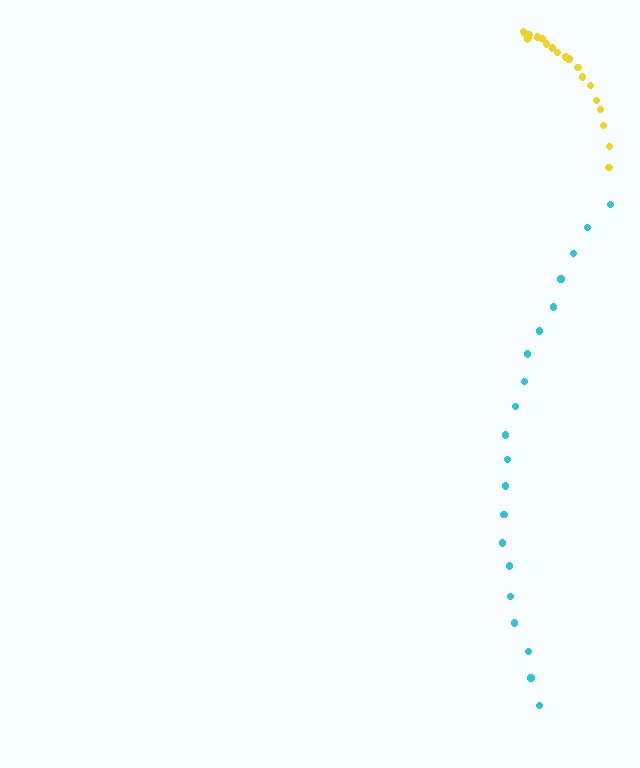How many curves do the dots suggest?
There are 2 distinct paths.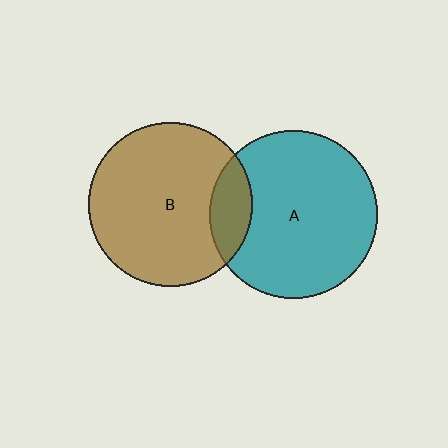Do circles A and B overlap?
Yes.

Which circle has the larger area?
Circle A (teal).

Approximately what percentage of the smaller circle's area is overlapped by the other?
Approximately 15%.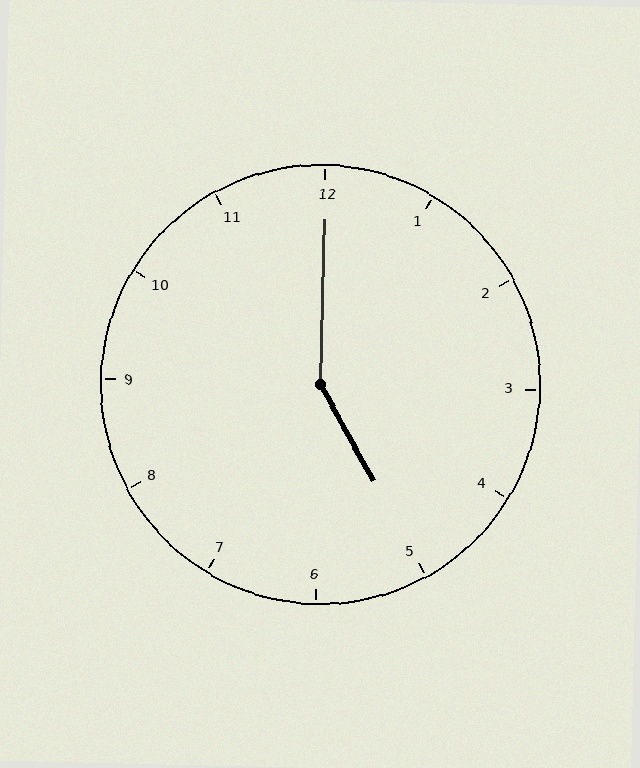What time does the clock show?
5:00.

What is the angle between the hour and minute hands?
Approximately 150 degrees.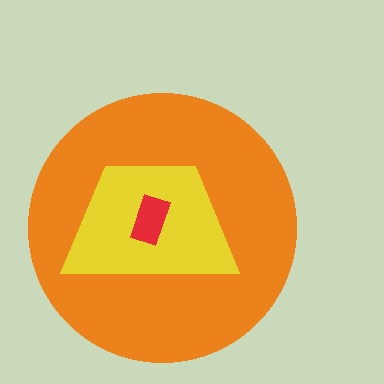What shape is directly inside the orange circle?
The yellow trapezoid.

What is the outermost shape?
The orange circle.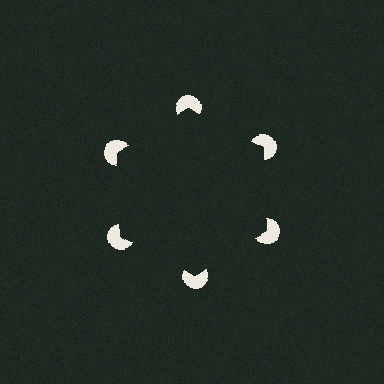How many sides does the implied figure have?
6 sides.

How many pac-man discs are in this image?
There are 6 — one at each vertex of the illusory hexagon.